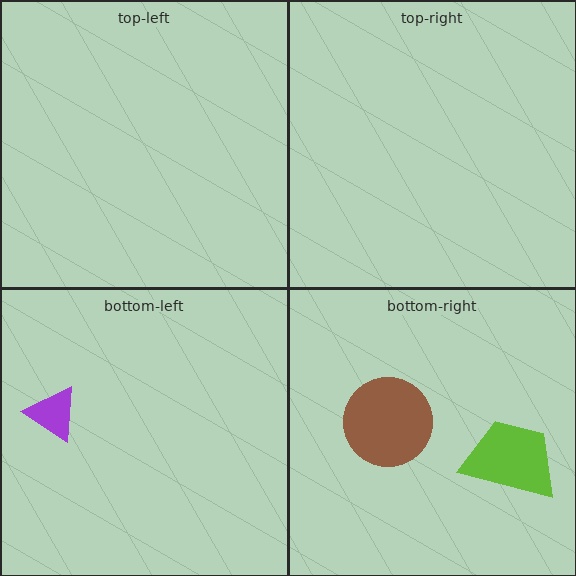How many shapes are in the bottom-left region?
1.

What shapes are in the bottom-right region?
The brown circle, the lime trapezoid.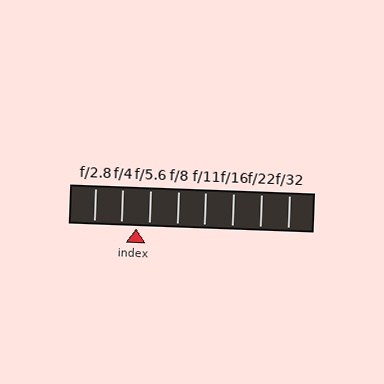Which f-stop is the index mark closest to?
The index mark is closest to f/5.6.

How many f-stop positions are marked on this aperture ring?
There are 8 f-stop positions marked.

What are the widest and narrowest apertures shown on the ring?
The widest aperture shown is f/2.8 and the narrowest is f/32.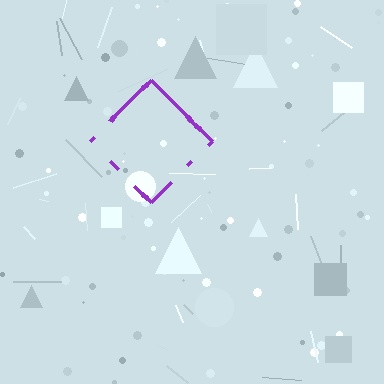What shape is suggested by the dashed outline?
The dashed outline suggests a diamond.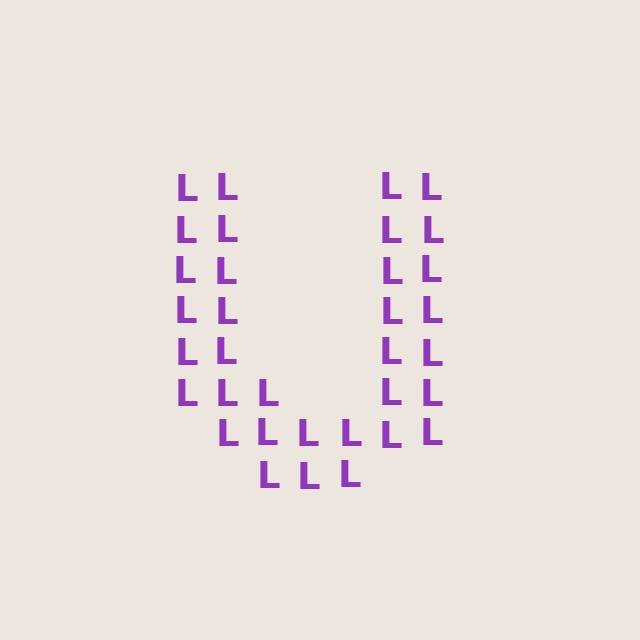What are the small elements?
The small elements are letter L's.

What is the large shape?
The large shape is the letter U.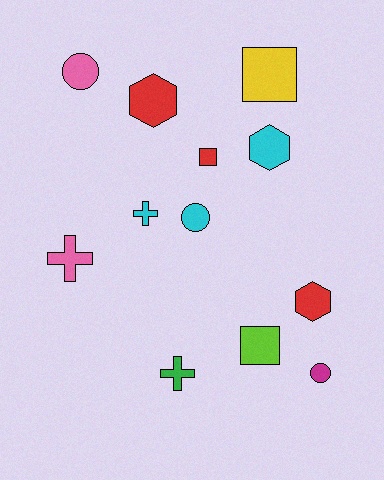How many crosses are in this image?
There are 3 crosses.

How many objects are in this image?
There are 12 objects.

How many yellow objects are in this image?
There is 1 yellow object.